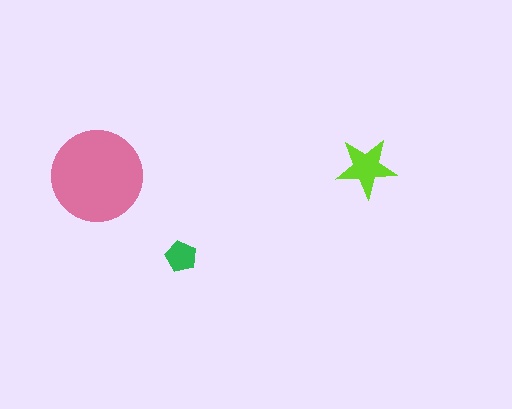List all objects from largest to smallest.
The pink circle, the lime star, the green pentagon.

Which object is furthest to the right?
The lime star is rightmost.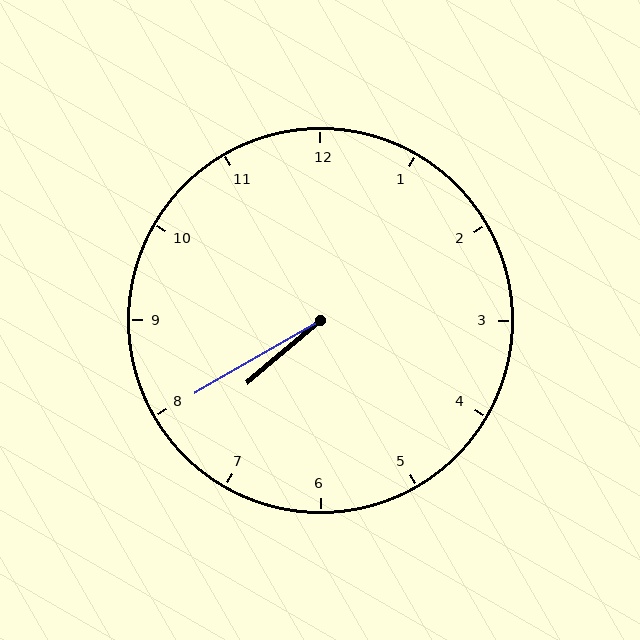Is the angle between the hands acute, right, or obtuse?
It is acute.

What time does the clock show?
7:40.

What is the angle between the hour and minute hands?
Approximately 10 degrees.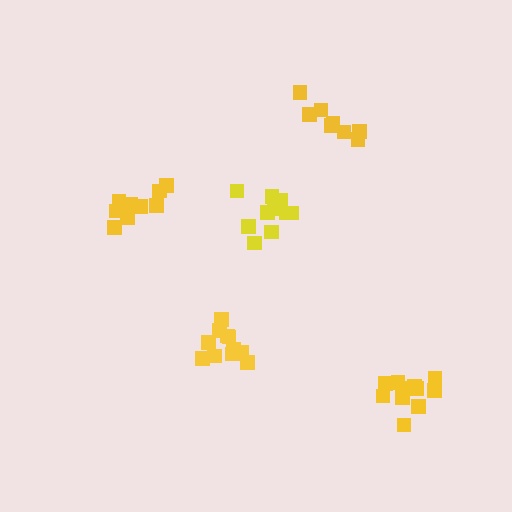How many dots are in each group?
Group 1: 9 dots, Group 2: 11 dots, Group 3: 8 dots, Group 4: 11 dots, Group 5: 10 dots (49 total).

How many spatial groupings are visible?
There are 5 spatial groupings.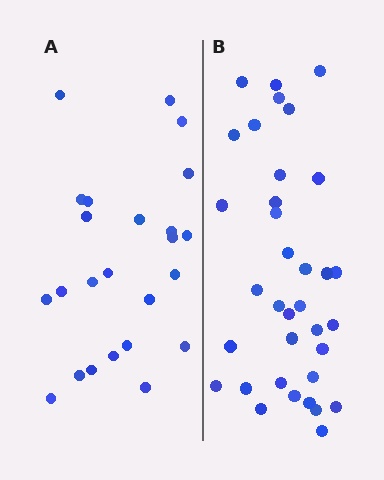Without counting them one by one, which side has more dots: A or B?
Region B (the right region) has more dots.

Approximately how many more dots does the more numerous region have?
Region B has roughly 12 or so more dots than region A.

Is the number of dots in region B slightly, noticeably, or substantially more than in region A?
Region B has substantially more. The ratio is roughly 1.5 to 1.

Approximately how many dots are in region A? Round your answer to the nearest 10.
About 20 dots. (The exact count is 24, which rounds to 20.)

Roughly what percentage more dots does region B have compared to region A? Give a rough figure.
About 45% more.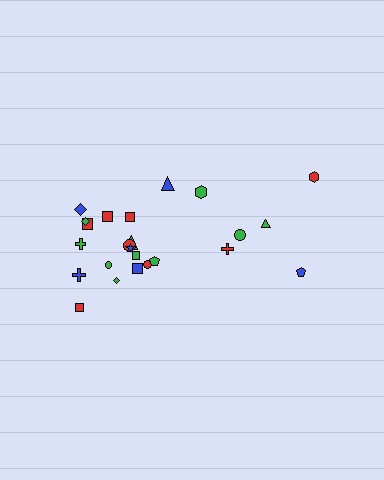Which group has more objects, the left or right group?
The left group.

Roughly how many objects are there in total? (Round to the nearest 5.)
Roughly 25 objects in total.